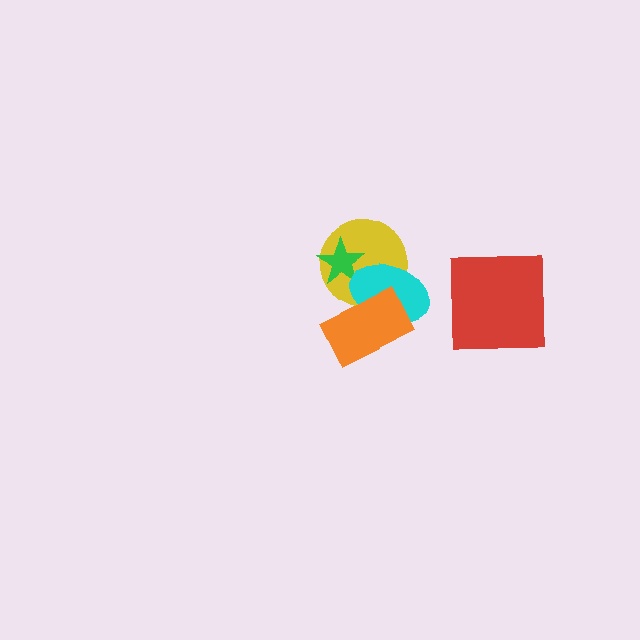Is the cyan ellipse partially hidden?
Yes, it is partially covered by another shape.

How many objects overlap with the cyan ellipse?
3 objects overlap with the cyan ellipse.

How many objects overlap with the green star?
2 objects overlap with the green star.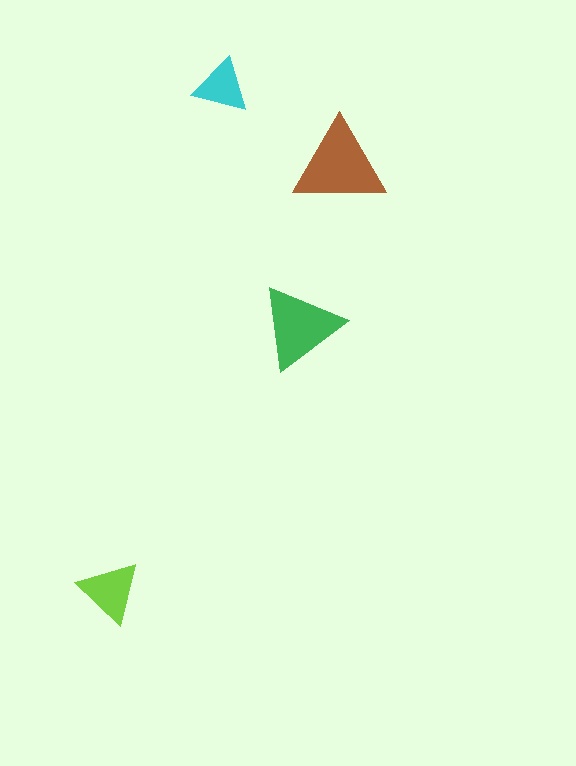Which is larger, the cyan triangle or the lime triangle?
The lime one.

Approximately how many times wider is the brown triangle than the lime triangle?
About 1.5 times wider.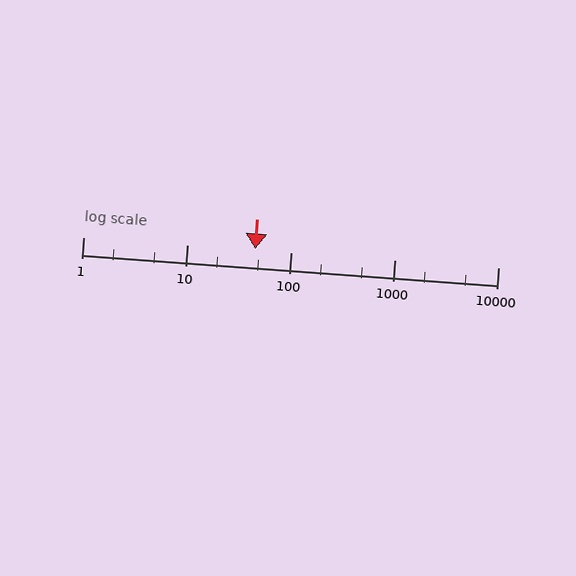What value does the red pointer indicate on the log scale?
The pointer indicates approximately 46.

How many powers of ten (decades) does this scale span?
The scale spans 4 decades, from 1 to 10000.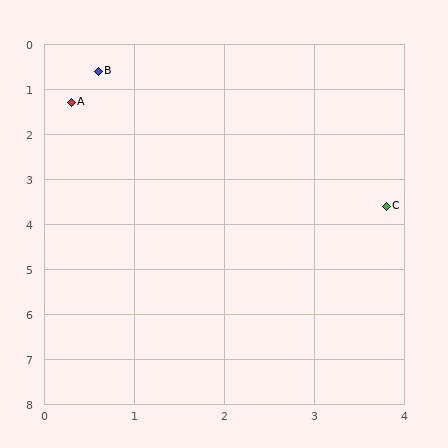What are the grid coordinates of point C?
Point C is at approximately (3.8, 3.6).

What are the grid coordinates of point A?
Point A is at approximately (0.3, 1.3).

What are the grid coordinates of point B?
Point B is at approximately (0.6, 0.6).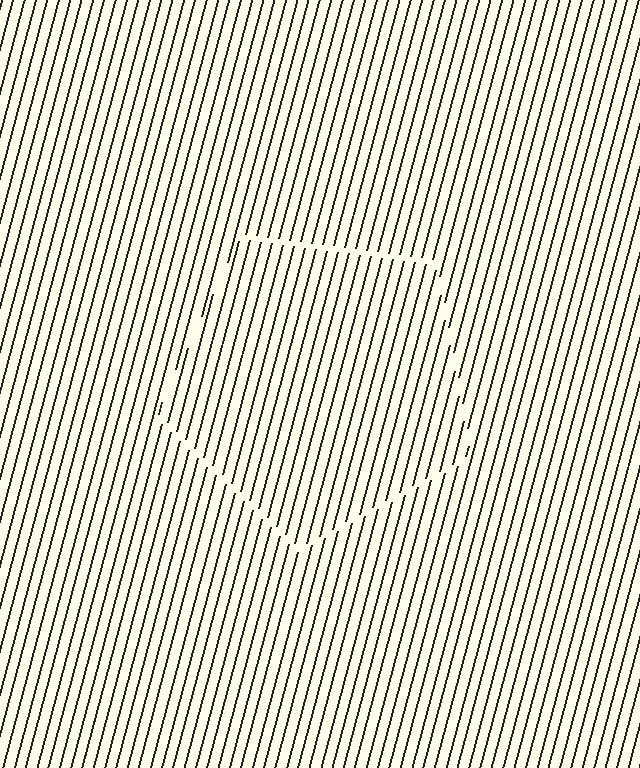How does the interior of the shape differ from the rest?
The interior of the shape contains the same grating, shifted by half a period — the contour is defined by the phase discontinuity where line-ends from the inner and outer gratings abut.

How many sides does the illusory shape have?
5 sides — the line-ends trace a pentagon.